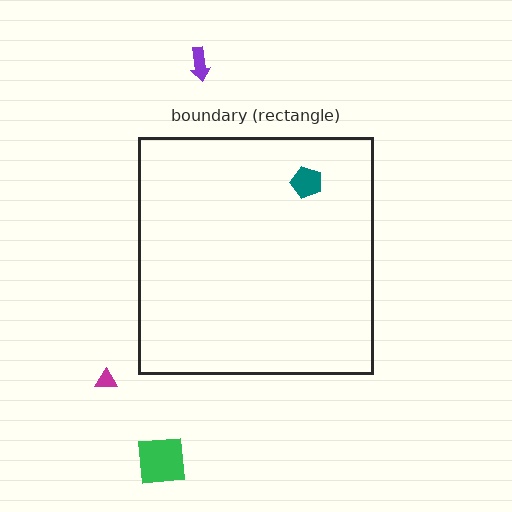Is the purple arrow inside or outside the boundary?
Outside.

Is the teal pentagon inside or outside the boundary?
Inside.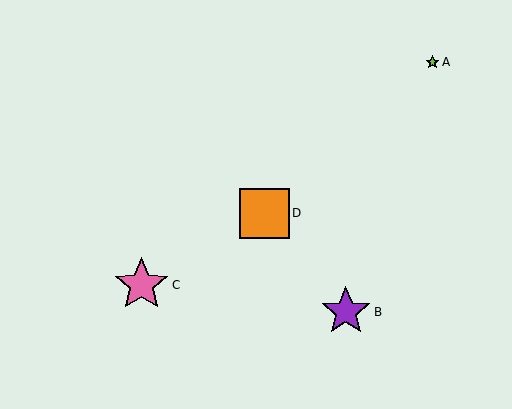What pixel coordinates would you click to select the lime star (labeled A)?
Click at (433, 62) to select the lime star A.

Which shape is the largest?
The pink star (labeled C) is the largest.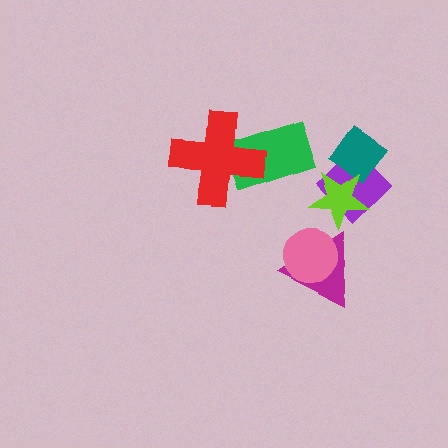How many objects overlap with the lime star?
2 objects overlap with the lime star.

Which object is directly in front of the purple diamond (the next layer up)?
The teal diamond is directly in front of the purple diamond.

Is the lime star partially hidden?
No, no other shape covers it.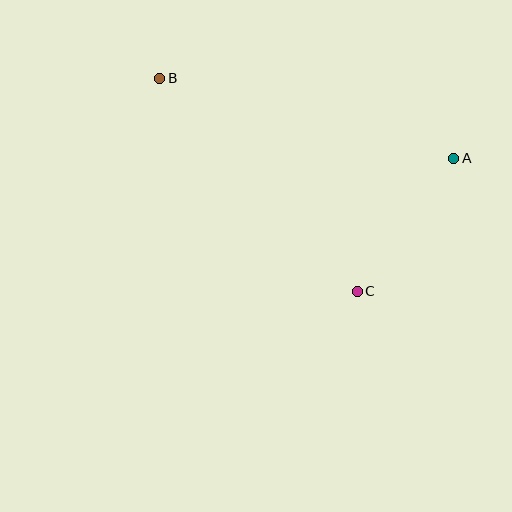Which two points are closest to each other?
Points A and C are closest to each other.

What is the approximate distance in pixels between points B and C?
The distance between B and C is approximately 290 pixels.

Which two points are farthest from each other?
Points A and B are farthest from each other.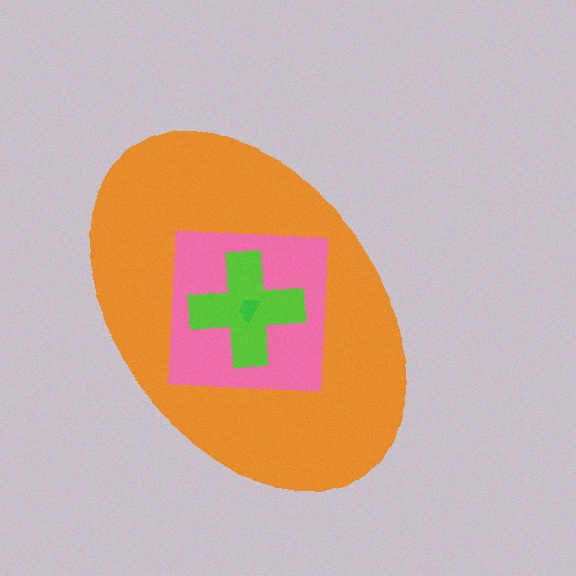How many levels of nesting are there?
4.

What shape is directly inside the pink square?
The lime cross.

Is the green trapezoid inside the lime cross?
Yes.